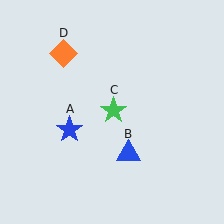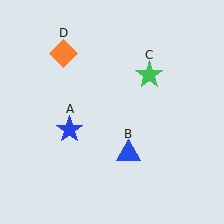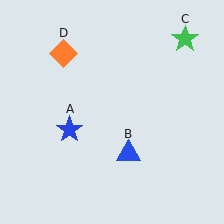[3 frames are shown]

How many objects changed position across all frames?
1 object changed position: green star (object C).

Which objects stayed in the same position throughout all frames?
Blue star (object A) and blue triangle (object B) and orange diamond (object D) remained stationary.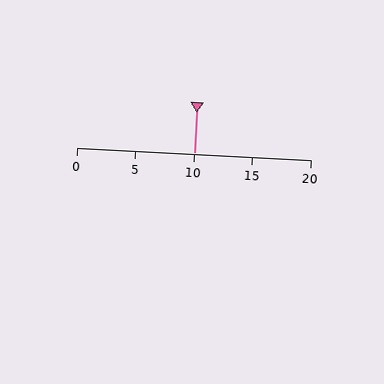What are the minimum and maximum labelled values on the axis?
The axis runs from 0 to 20.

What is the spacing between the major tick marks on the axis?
The major ticks are spaced 5 apart.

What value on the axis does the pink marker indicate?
The marker indicates approximately 10.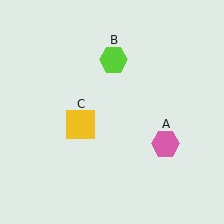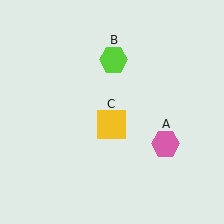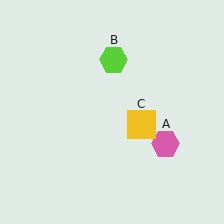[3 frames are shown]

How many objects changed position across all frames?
1 object changed position: yellow square (object C).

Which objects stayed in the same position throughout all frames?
Pink hexagon (object A) and lime hexagon (object B) remained stationary.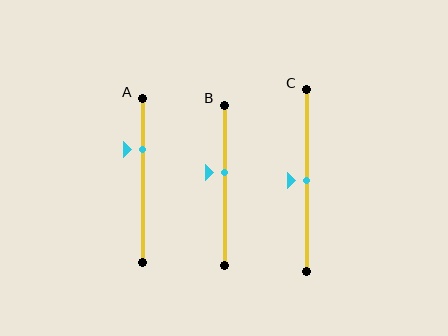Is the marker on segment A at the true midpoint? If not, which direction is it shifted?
No, the marker on segment A is shifted upward by about 19% of the segment length.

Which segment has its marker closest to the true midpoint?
Segment C has its marker closest to the true midpoint.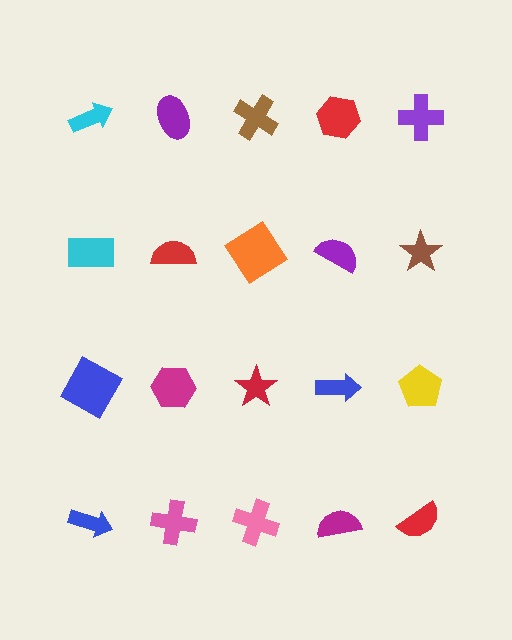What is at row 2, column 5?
A brown star.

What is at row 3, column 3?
A red star.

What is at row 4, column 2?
A pink cross.